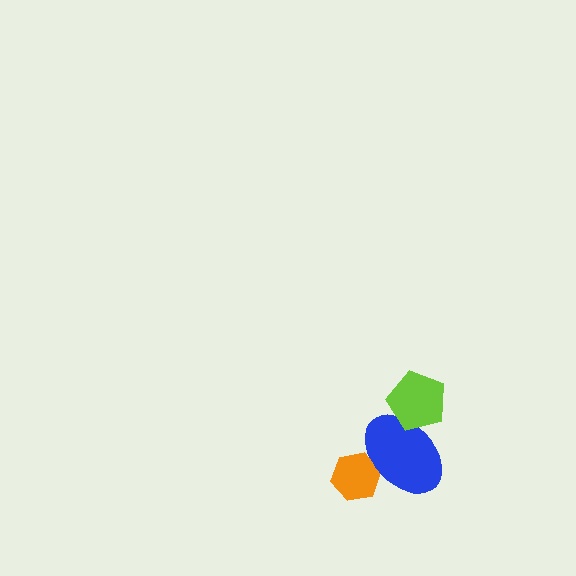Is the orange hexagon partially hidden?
Yes, it is partially covered by another shape.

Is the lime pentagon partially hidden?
No, no other shape covers it.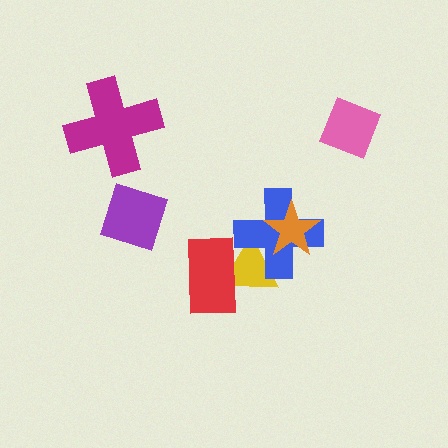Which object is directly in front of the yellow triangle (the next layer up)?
The blue cross is directly in front of the yellow triangle.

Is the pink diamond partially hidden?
No, no other shape covers it.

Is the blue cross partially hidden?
Yes, it is partially covered by another shape.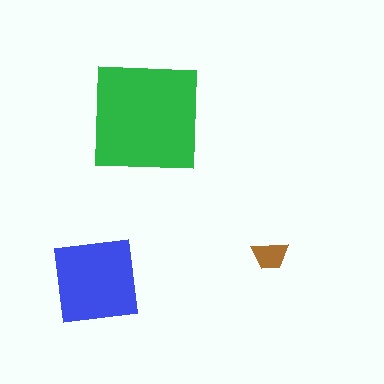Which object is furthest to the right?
The brown trapezoid is rightmost.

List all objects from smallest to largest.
The brown trapezoid, the blue square, the green square.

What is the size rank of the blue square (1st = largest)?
2nd.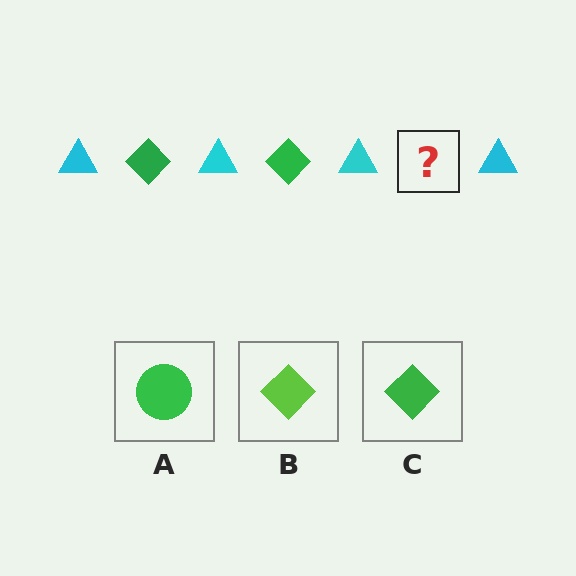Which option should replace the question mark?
Option C.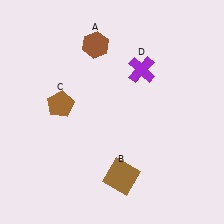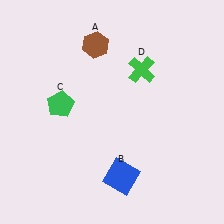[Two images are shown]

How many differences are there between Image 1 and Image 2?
There are 3 differences between the two images.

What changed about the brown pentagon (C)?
In Image 1, C is brown. In Image 2, it changed to green.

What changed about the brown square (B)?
In Image 1, B is brown. In Image 2, it changed to blue.